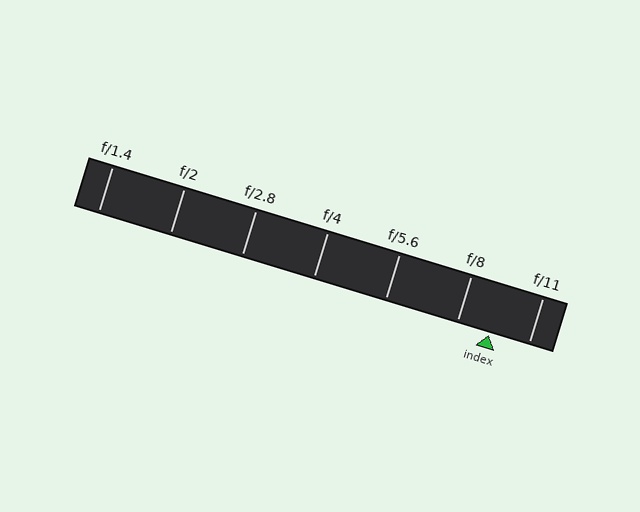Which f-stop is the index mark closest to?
The index mark is closest to f/8.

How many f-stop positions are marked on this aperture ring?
There are 7 f-stop positions marked.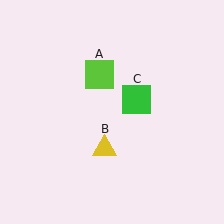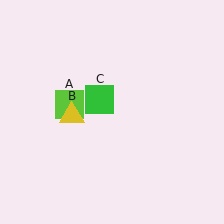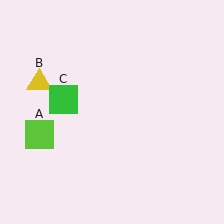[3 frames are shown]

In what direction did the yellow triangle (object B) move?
The yellow triangle (object B) moved up and to the left.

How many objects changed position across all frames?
3 objects changed position: lime square (object A), yellow triangle (object B), green square (object C).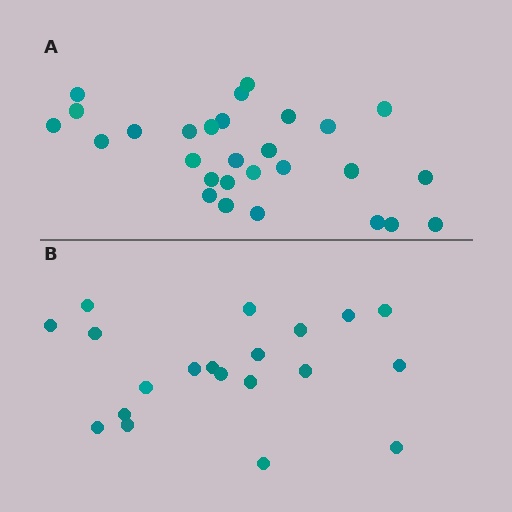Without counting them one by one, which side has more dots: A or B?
Region A (the top region) has more dots.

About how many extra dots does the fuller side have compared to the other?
Region A has roughly 8 or so more dots than region B.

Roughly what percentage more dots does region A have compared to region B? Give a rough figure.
About 40% more.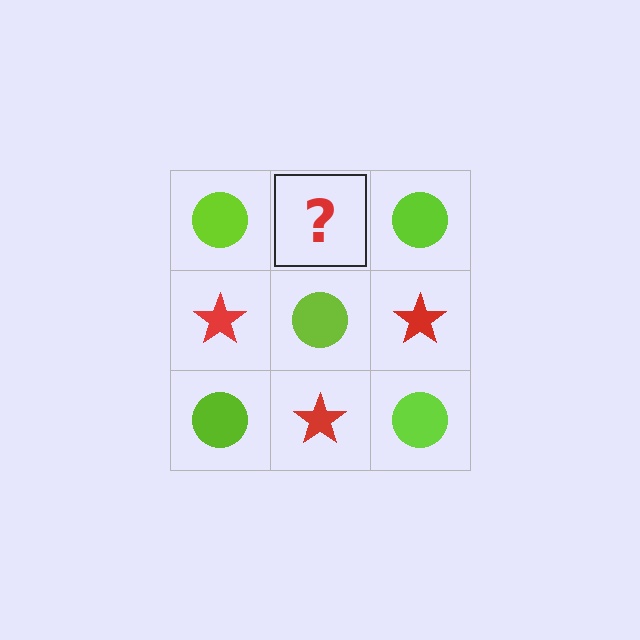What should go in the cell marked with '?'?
The missing cell should contain a red star.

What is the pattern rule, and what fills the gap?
The rule is that it alternates lime circle and red star in a checkerboard pattern. The gap should be filled with a red star.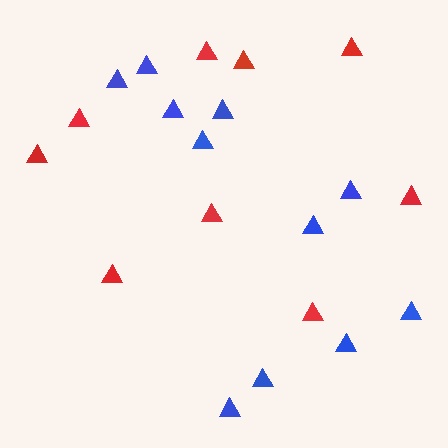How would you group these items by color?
There are 2 groups: one group of blue triangles (11) and one group of red triangles (9).